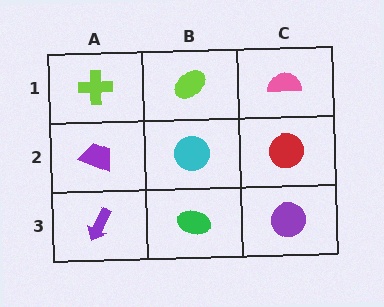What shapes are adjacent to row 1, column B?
A cyan circle (row 2, column B), a lime cross (row 1, column A), a pink semicircle (row 1, column C).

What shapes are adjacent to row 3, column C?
A red circle (row 2, column C), a green ellipse (row 3, column B).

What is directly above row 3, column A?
A purple trapezoid.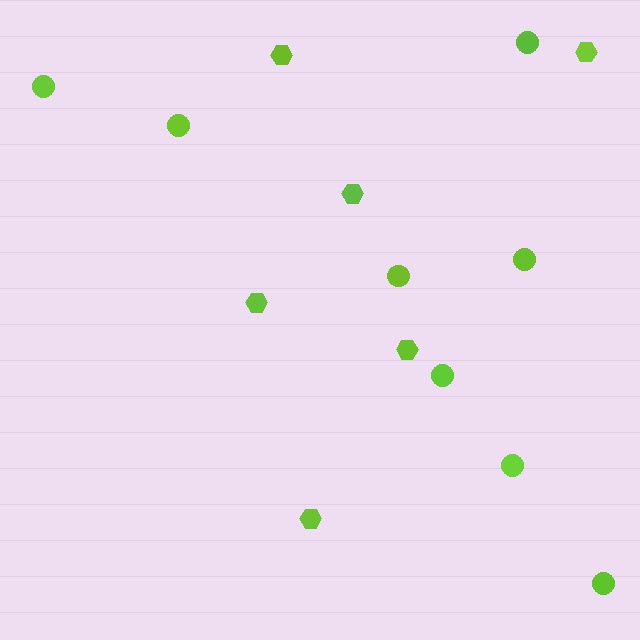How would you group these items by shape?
There are 2 groups: one group of hexagons (6) and one group of circles (8).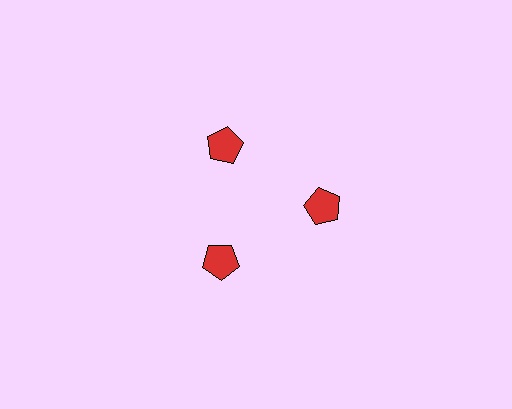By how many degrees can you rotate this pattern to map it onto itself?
The pattern maps onto itself every 120 degrees of rotation.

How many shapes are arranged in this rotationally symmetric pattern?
There are 3 shapes, arranged in 3 groups of 1.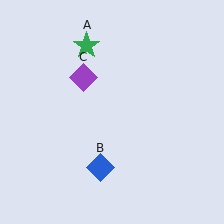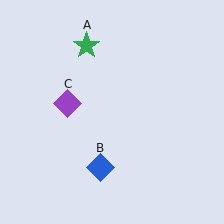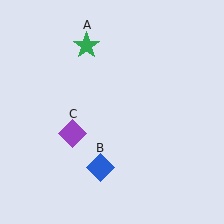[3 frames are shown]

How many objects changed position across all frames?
1 object changed position: purple diamond (object C).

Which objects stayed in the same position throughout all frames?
Green star (object A) and blue diamond (object B) remained stationary.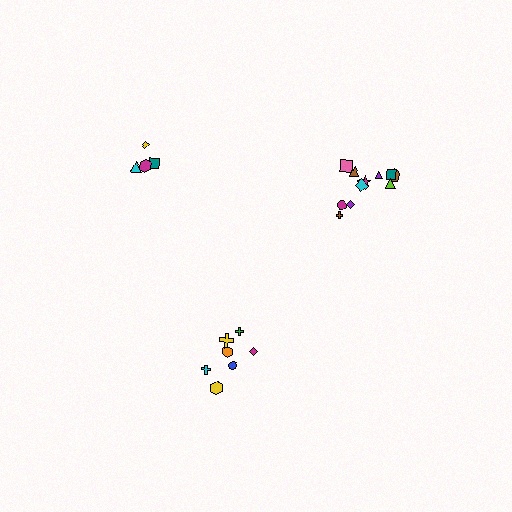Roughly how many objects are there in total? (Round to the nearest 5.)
Roughly 25 objects in total.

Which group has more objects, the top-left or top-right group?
The top-right group.